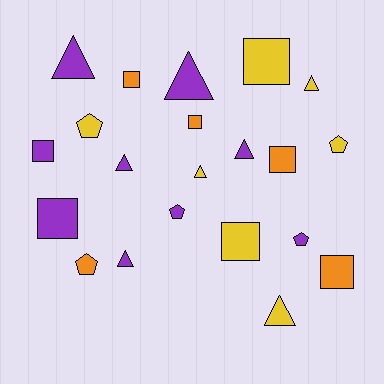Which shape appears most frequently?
Triangle, with 8 objects.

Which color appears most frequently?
Purple, with 9 objects.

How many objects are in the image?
There are 21 objects.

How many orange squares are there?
There are 4 orange squares.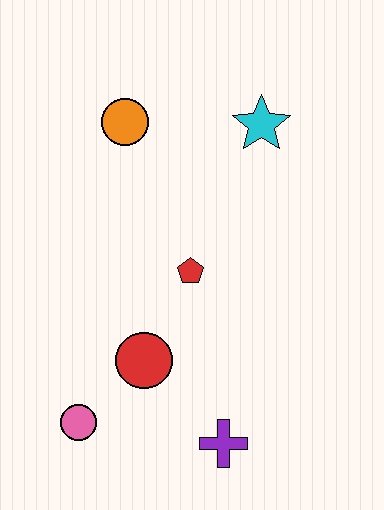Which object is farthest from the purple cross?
The orange circle is farthest from the purple cross.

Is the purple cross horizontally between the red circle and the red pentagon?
No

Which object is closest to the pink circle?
The red circle is closest to the pink circle.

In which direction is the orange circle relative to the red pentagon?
The orange circle is above the red pentagon.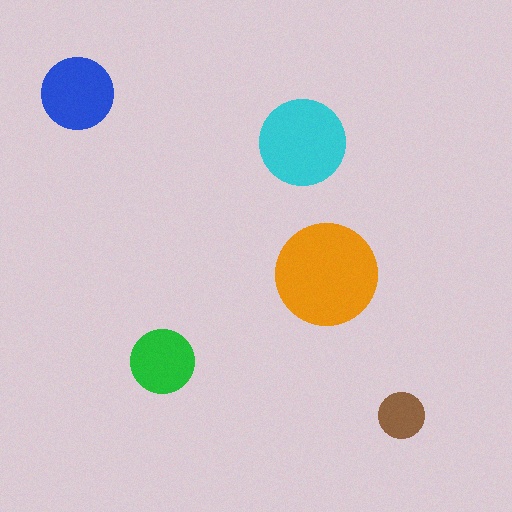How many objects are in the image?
There are 5 objects in the image.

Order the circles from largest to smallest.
the orange one, the cyan one, the blue one, the green one, the brown one.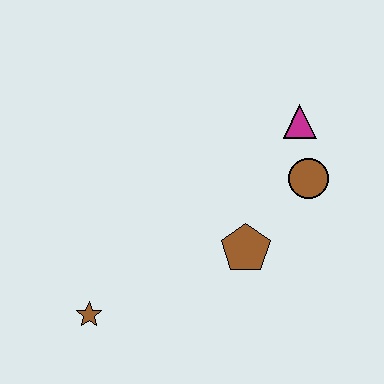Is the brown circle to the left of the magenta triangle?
No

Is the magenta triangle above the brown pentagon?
Yes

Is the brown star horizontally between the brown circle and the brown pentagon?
No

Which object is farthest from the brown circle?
The brown star is farthest from the brown circle.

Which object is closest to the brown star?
The brown pentagon is closest to the brown star.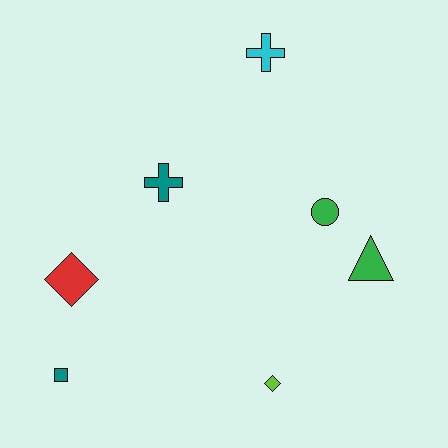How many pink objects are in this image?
There are no pink objects.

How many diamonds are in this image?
There are 2 diamonds.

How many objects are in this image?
There are 7 objects.